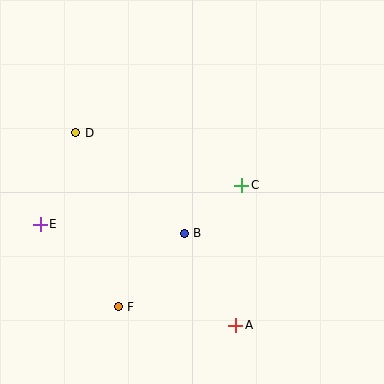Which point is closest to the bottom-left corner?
Point F is closest to the bottom-left corner.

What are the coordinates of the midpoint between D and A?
The midpoint between D and A is at (156, 229).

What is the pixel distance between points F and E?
The distance between F and E is 113 pixels.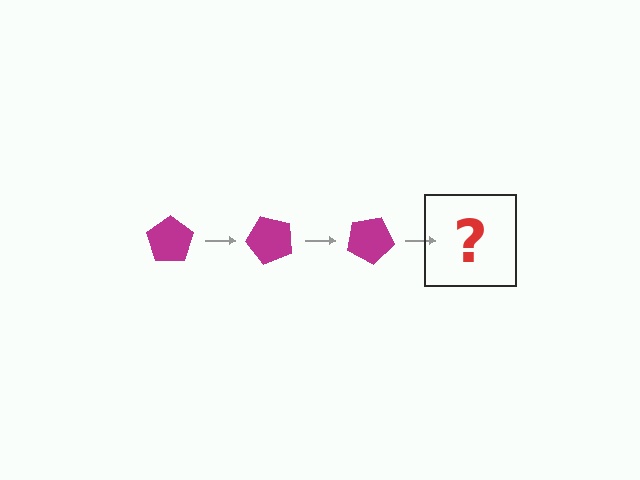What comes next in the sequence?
The next element should be a magenta pentagon rotated 150 degrees.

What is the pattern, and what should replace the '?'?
The pattern is that the pentagon rotates 50 degrees each step. The '?' should be a magenta pentagon rotated 150 degrees.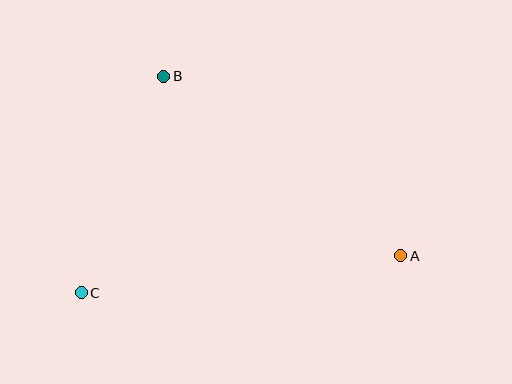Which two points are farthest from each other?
Points A and C are farthest from each other.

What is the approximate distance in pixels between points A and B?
The distance between A and B is approximately 297 pixels.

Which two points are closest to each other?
Points B and C are closest to each other.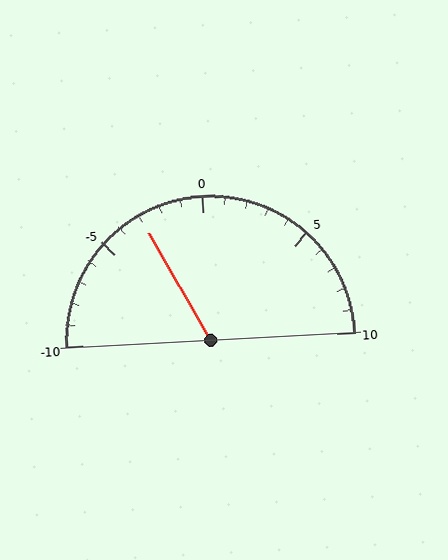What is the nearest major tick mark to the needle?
The nearest major tick mark is -5.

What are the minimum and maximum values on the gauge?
The gauge ranges from -10 to 10.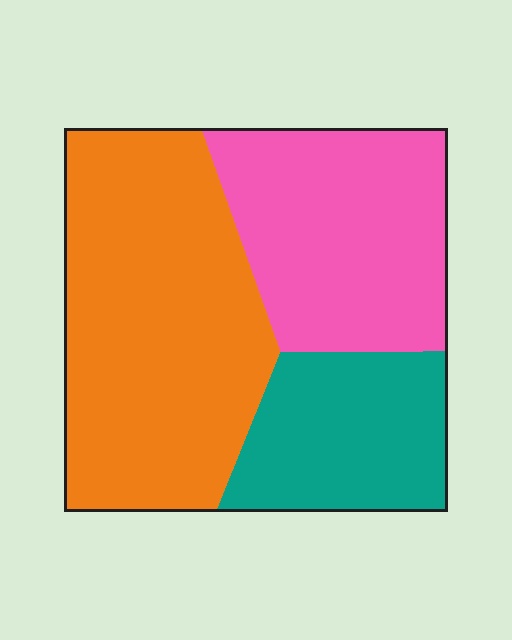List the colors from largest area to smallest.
From largest to smallest: orange, pink, teal.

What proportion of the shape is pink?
Pink takes up about one third (1/3) of the shape.